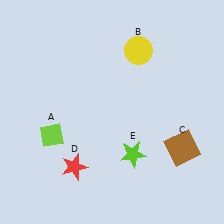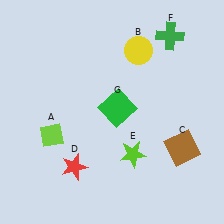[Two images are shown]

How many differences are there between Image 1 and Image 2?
There are 2 differences between the two images.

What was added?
A green cross (F), a green square (G) were added in Image 2.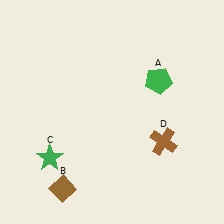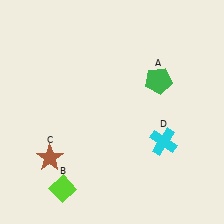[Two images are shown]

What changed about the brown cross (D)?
In Image 1, D is brown. In Image 2, it changed to cyan.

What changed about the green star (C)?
In Image 1, C is green. In Image 2, it changed to brown.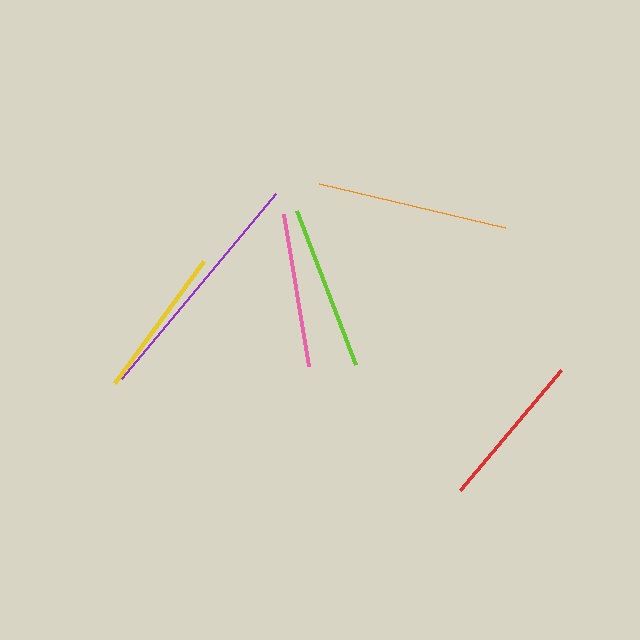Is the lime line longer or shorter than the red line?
The lime line is longer than the red line.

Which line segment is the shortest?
The yellow line is the shortest at approximately 151 pixels.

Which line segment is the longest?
The purple line is the longest at approximately 240 pixels.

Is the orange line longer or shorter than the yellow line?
The orange line is longer than the yellow line.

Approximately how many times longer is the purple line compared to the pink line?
The purple line is approximately 1.6 times the length of the pink line.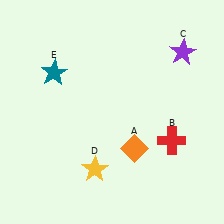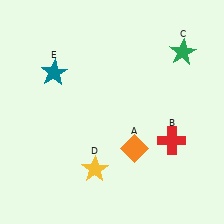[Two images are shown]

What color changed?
The star (C) changed from purple in Image 1 to green in Image 2.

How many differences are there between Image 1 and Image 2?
There is 1 difference between the two images.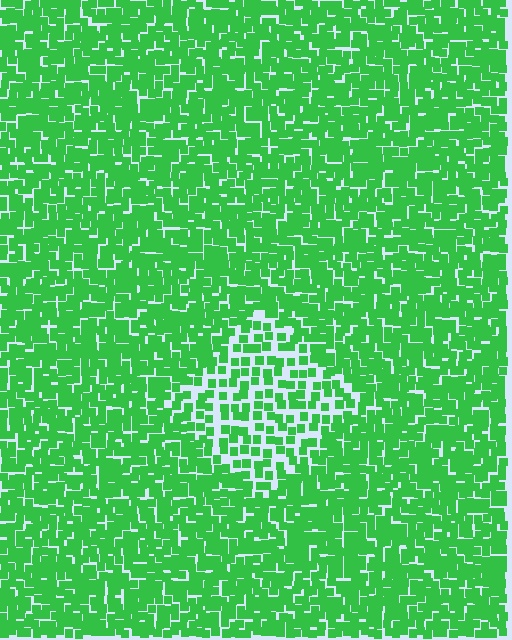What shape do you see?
I see a diamond.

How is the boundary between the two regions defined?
The boundary is defined by a change in element density (approximately 2.0x ratio). All elements are the same color, size, and shape.